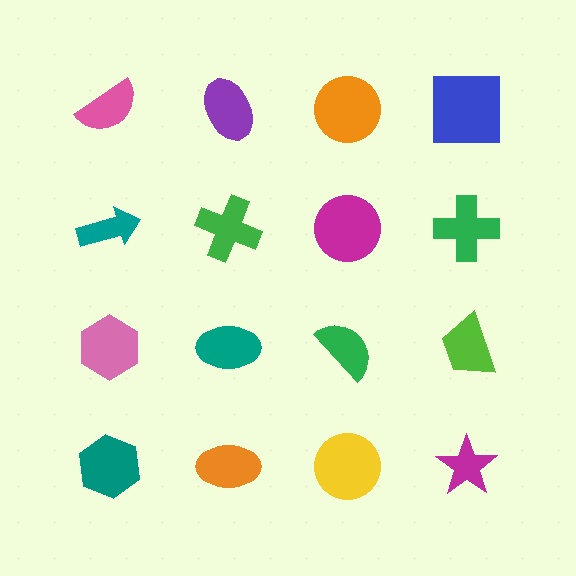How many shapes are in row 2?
4 shapes.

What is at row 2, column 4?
A green cross.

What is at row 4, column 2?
An orange ellipse.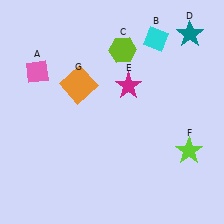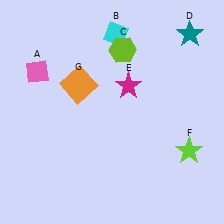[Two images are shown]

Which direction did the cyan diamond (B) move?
The cyan diamond (B) moved left.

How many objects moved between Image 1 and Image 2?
1 object moved between the two images.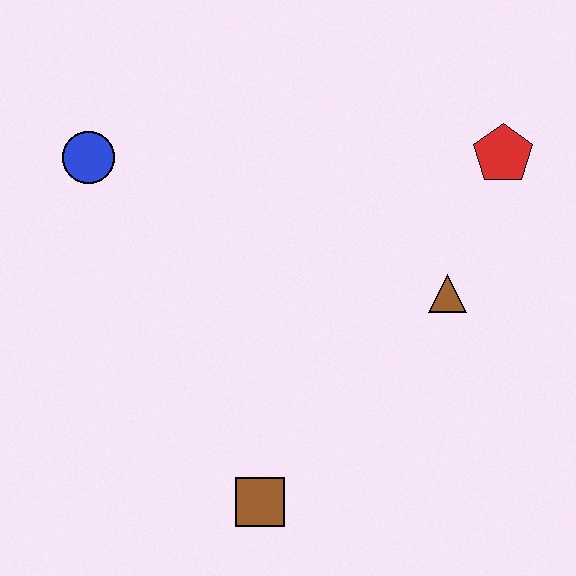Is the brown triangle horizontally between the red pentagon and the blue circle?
Yes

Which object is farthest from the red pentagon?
The brown square is farthest from the red pentagon.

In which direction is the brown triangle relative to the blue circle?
The brown triangle is to the right of the blue circle.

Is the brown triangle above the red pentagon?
No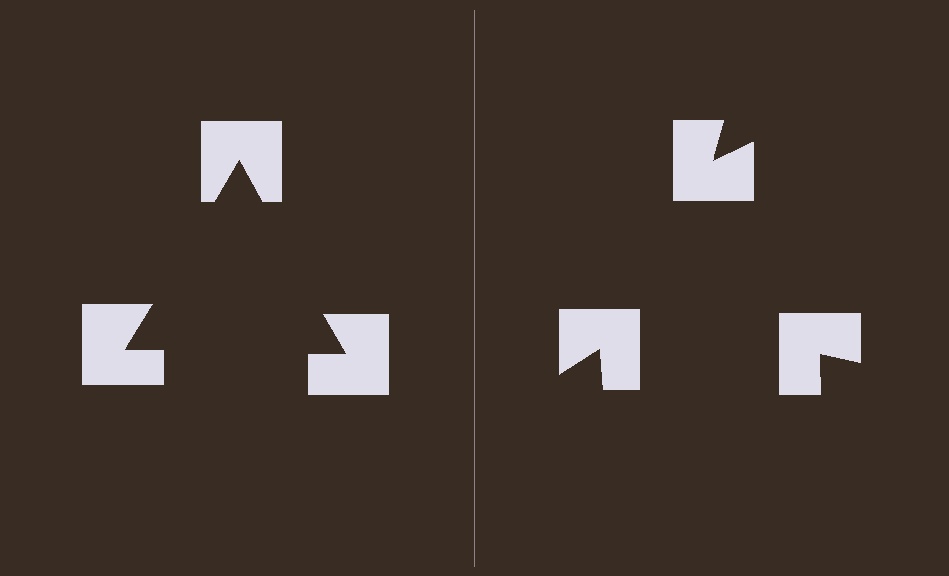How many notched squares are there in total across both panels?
6 — 3 on each side.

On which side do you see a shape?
An illusory triangle appears on the left side. On the right side the wedge cuts are rotated, so no coherent shape forms.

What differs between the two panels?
The notched squares are positioned identically on both sides; only the wedge orientations differ. On the left they align to a triangle; on the right they are misaligned.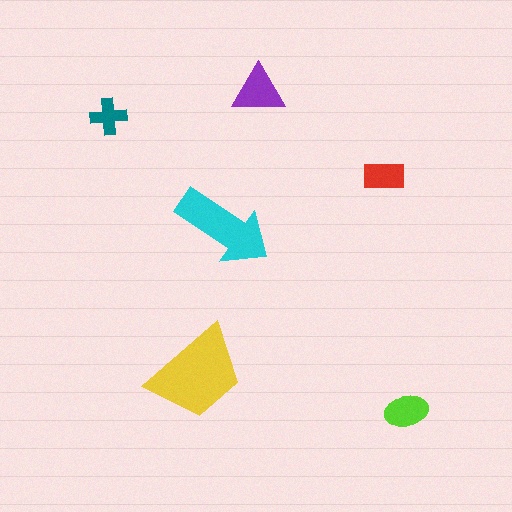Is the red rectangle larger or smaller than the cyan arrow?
Smaller.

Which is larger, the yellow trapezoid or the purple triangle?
The yellow trapezoid.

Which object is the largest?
The yellow trapezoid.